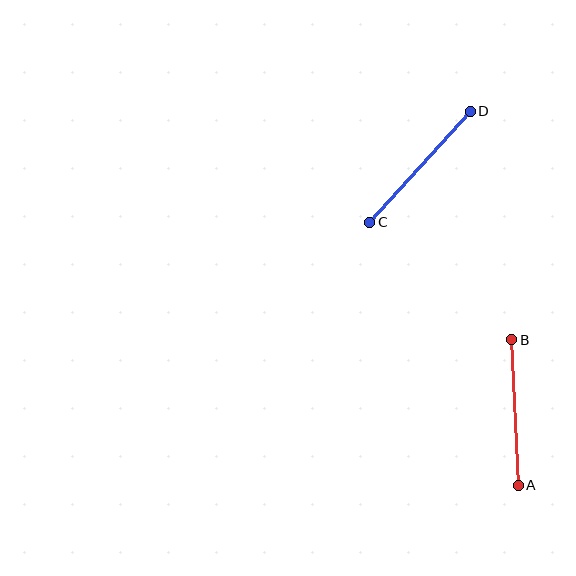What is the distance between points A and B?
The distance is approximately 145 pixels.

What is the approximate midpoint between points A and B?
The midpoint is at approximately (515, 412) pixels.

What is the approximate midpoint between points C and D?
The midpoint is at approximately (420, 167) pixels.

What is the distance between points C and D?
The distance is approximately 150 pixels.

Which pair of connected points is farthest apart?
Points C and D are farthest apart.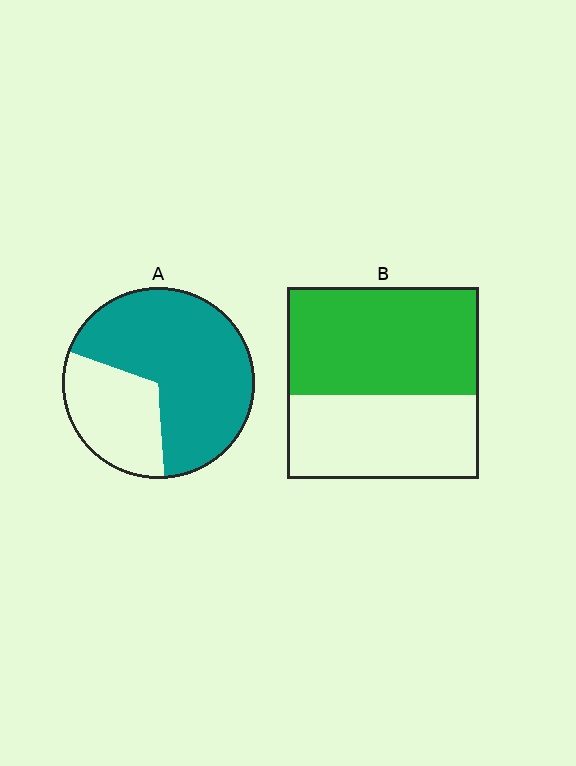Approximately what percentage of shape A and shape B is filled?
A is approximately 70% and B is approximately 55%.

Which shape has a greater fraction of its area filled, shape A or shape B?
Shape A.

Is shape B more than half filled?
Yes.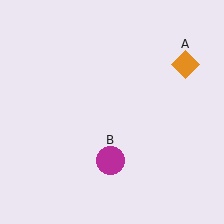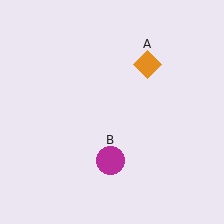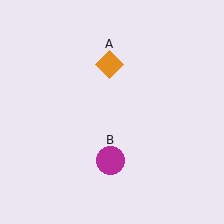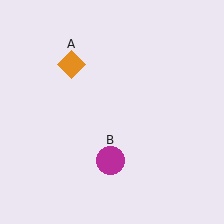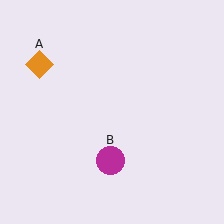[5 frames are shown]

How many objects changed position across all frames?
1 object changed position: orange diamond (object A).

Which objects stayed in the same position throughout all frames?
Magenta circle (object B) remained stationary.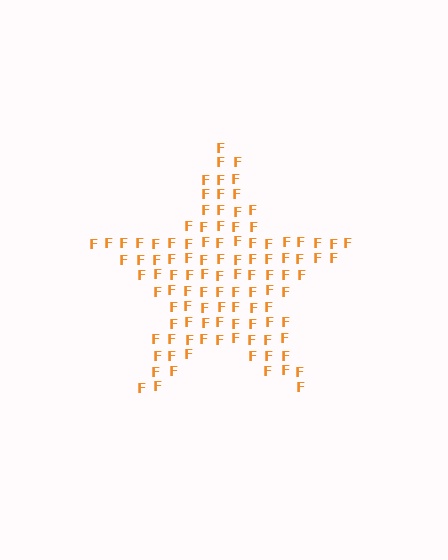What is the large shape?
The large shape is a star.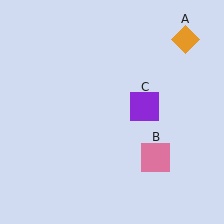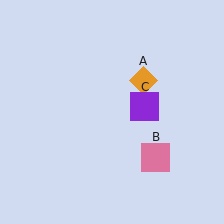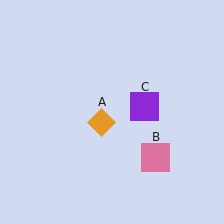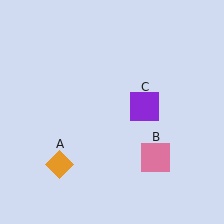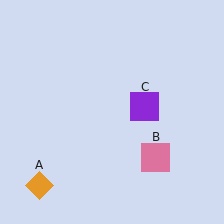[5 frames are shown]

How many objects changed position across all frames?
1 object changed position: orange diamond (object A).